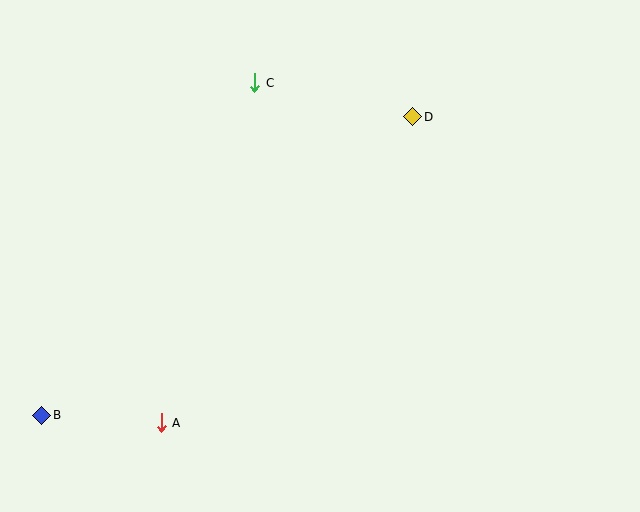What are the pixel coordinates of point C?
Point C is at (255, 83).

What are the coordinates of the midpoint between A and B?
The midpoint between A and B is at (102, 419).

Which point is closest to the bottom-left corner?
Point B is closest to the bottom-left corner.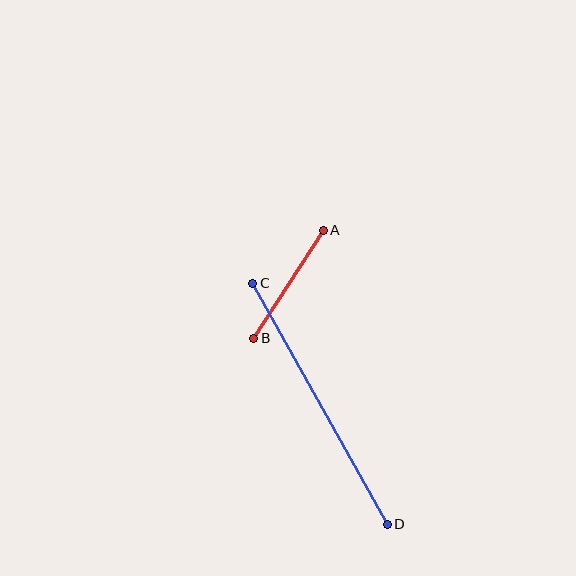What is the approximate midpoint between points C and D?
The midpoint is at approximately (320, 404) pixels.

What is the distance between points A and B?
The distance is approximately 128 pixels.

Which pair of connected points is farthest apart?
Points C and D are farthest apart.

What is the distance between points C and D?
The distance is approximately 276 pixels.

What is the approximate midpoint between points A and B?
The midpoint is at approximately (289, 284) pixels.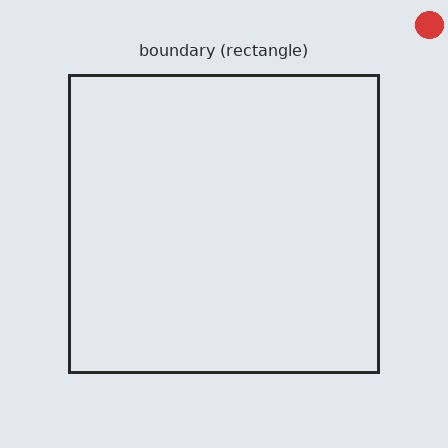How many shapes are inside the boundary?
0 inside, 1 outside.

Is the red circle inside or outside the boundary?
Outside.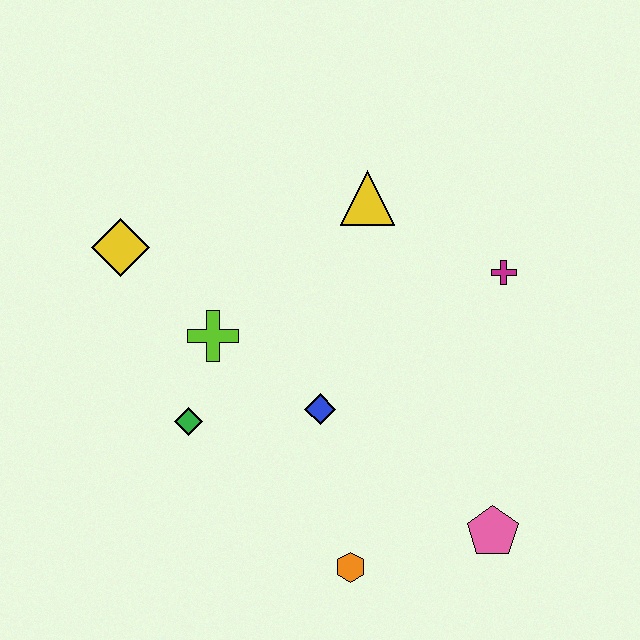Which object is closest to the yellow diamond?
The lime cross is closest to the yellow diamond.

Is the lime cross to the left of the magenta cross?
Yes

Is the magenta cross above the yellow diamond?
No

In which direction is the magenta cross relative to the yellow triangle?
The magenta cross is to the right of the yellow triangle.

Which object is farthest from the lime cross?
The pink pentagon is farthest from the lime cross.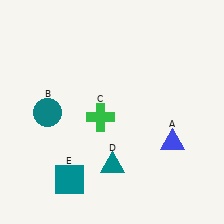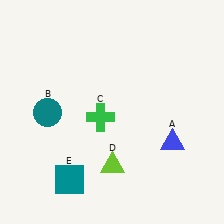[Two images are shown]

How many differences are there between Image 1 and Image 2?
There is 1 difference between the two images.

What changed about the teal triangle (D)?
In Image 1, D is teal. In Image 2, it changed to lime.